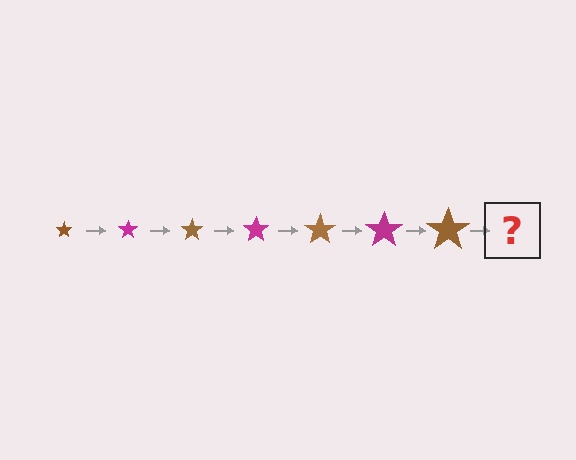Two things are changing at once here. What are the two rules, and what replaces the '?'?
The two rules are that the star grows larger each step and the color cycles through brown and magenta. The '?' should be a magenta star, larger than the previous one.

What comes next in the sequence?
The next element should be a magenta star, larger than the previous one.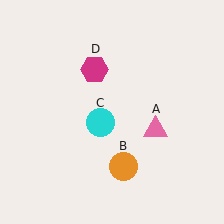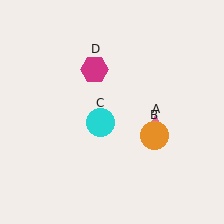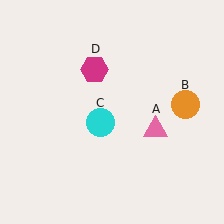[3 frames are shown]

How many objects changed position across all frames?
1 object changed position: orange circle (object B).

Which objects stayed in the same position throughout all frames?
Pink triangle (object A) and cyan circle (object C) and magenta hexagon (object D) remained stationary.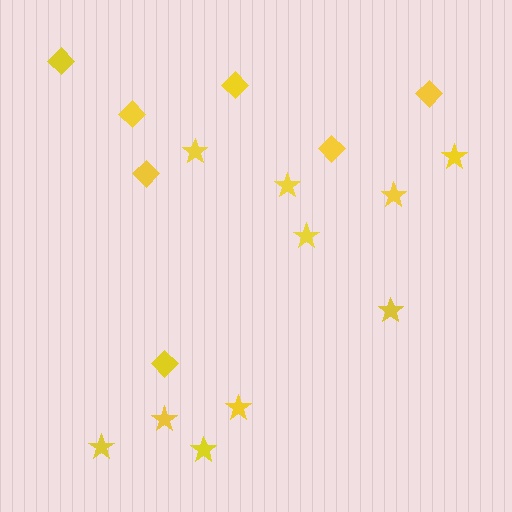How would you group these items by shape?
There are 2 groups: one group of diamonds (7) and one group of stars (10).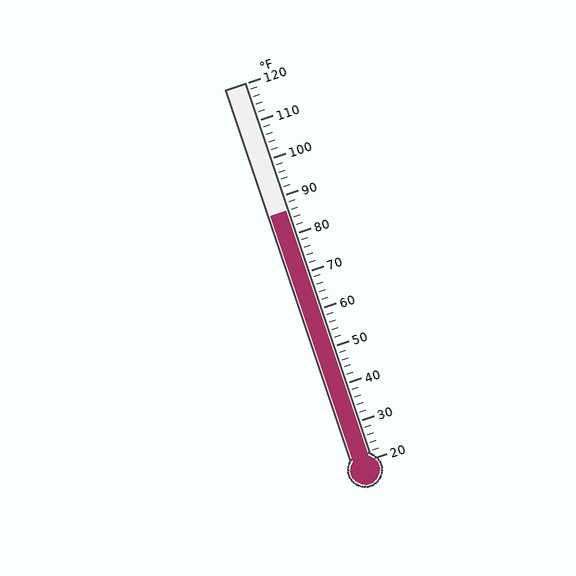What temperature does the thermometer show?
The thermometer shows approximately 86°F.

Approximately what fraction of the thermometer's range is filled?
The thermometer is filled to approximately 65% of its range.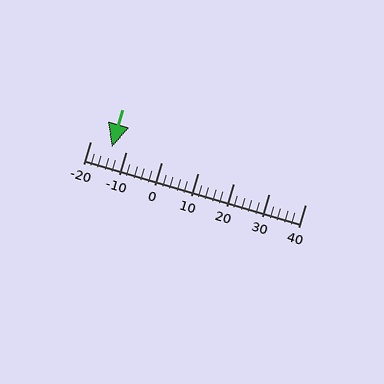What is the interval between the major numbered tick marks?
The major tick marks are spaced 10 units apart.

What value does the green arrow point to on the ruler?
The green arrow points to approximately -14.